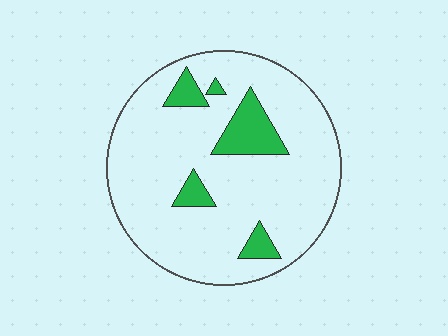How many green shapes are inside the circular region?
5.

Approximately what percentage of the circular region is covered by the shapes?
Approximately 15%.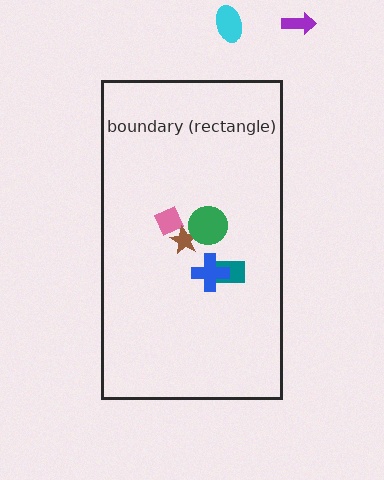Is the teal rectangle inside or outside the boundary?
Inside.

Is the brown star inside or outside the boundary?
Inside.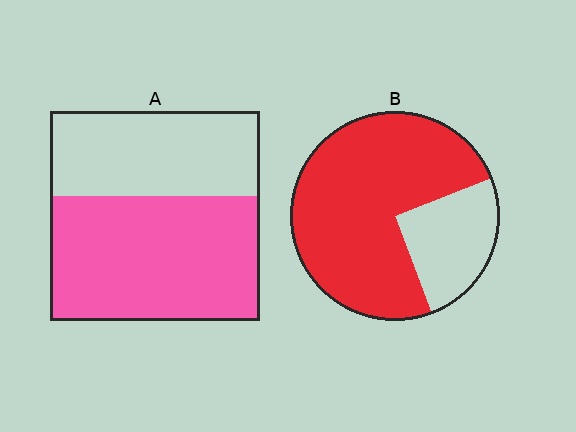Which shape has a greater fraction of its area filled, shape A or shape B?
Shape B.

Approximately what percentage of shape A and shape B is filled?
A is approximately 60% and B is approximately 75%.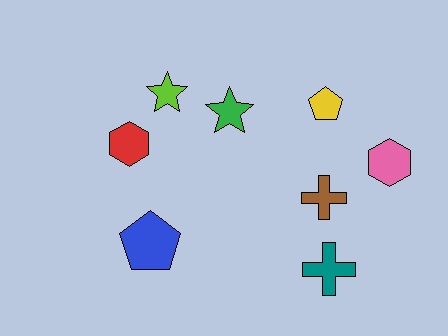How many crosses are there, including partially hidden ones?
There are 2 crosses.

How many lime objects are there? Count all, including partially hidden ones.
There is 1 lime object.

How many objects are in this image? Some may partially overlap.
There are 8 objects.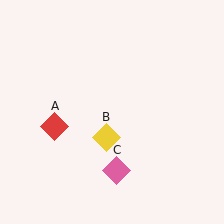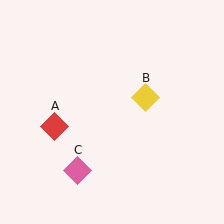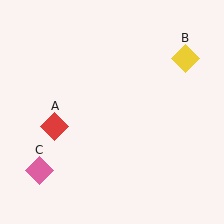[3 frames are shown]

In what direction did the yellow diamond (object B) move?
The yellow diamond (object B) moved up and to the right.